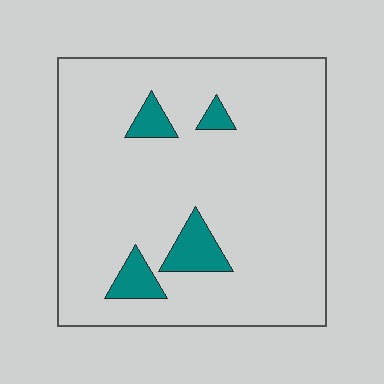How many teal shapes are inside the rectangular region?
4.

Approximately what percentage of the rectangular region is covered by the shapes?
Approximately 10%.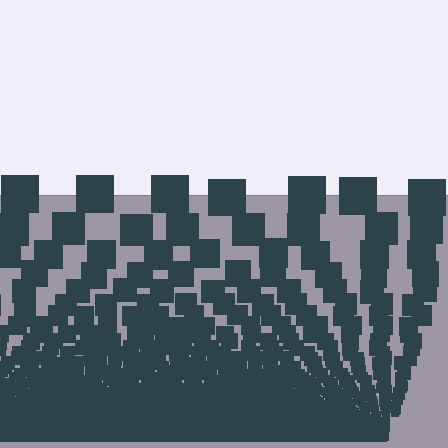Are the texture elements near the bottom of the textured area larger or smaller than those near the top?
Smaller. The gradient is inverted — elements near the bottom are smaller and denser.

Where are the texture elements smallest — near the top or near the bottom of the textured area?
Near the bottom.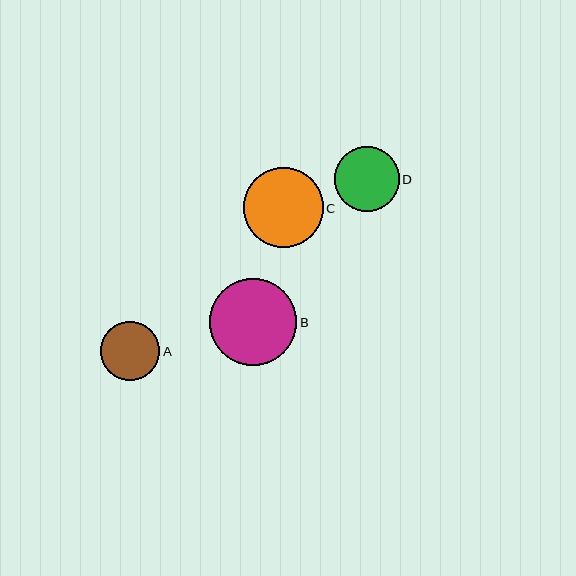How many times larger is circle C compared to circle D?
Circle C is approximately 1.2 times the size of circle D.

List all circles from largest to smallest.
From largest to smallest: B, C, D, A.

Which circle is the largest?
Circle B is the largest with a size of approximately 87 pixels.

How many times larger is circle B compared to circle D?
Circle B is approximately 1.3 times the size of circle D.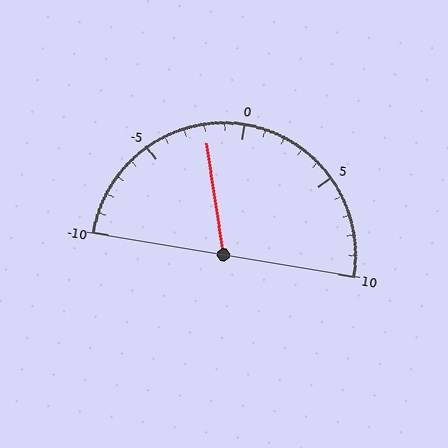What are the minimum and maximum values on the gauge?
The gauge ranges from -10 to 10.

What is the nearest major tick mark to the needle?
The nearest major tick mark is 0.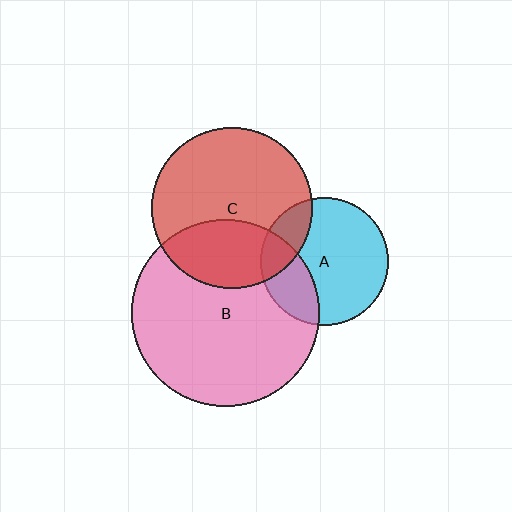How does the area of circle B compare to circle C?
Approximately 1.4 times.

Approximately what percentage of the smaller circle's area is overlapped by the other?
Approximately 25%.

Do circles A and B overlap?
Yes.